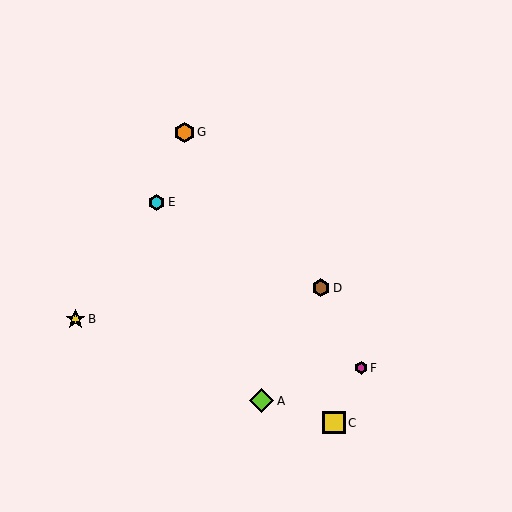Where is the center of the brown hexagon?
The center of the brown hexagon is at (321, 288).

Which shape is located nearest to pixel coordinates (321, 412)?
The yellow square (labeled C) at (334, 423) is nearest to that location.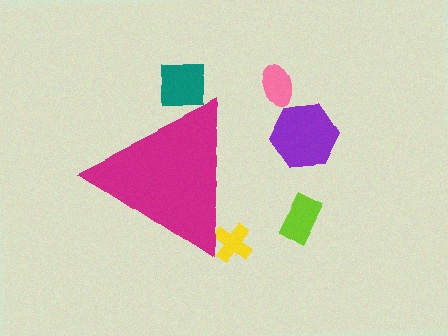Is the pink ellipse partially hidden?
No, the pink ellipse is fully visible.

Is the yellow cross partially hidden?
Yes, the yellow cross is partially hidden behind the magenta triangle.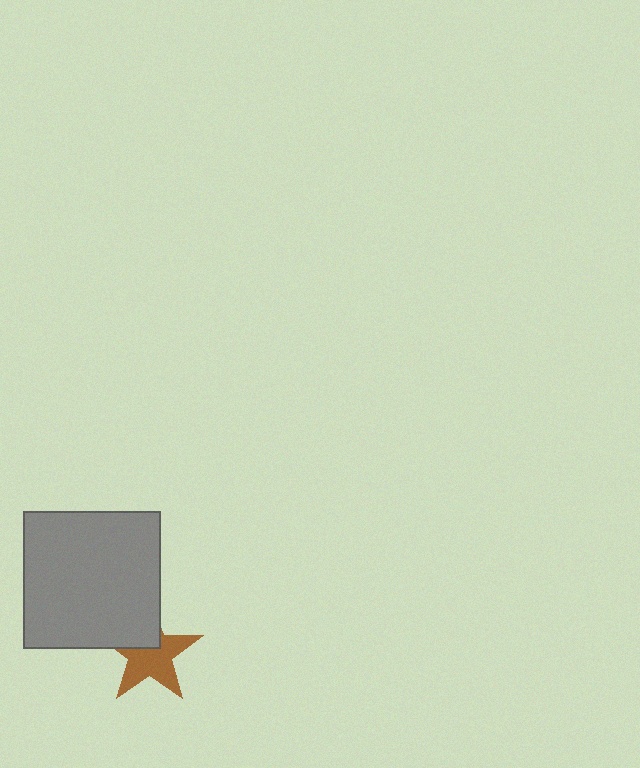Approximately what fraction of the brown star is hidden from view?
Roughly 35% of the brown star is hidden behind the gray square.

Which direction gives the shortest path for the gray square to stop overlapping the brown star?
Moving toward the upper-left gives the shortest separation.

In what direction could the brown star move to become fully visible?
The brown star could move toward the lower-right. That would shift it out from behind the gray square entirely.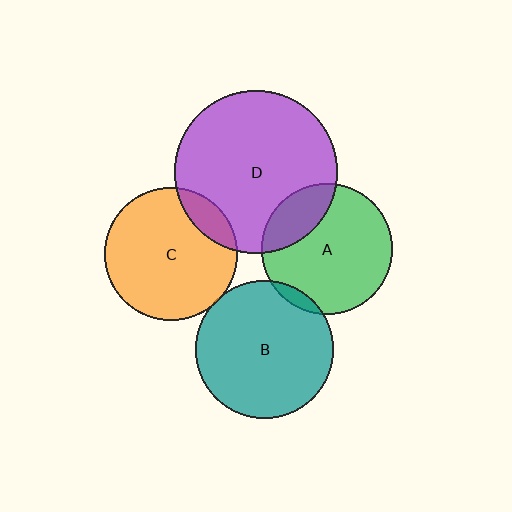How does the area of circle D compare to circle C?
Approximately 1.5 times.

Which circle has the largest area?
Circle D (purple).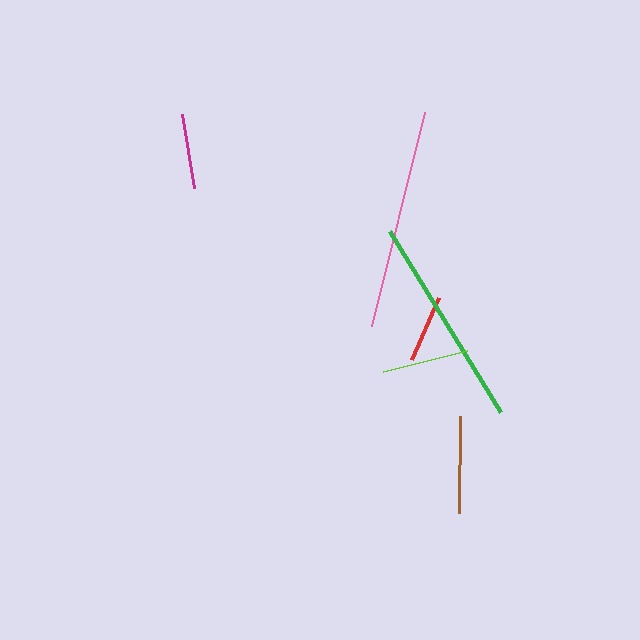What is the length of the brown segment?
The brown segment is approximately 98 pixels long.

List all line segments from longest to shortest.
From longest to shortest: pink, green, brown, lime, magenta, red.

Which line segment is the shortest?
The red line is the shortest at approximately 68 pixels.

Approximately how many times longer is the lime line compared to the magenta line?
The lime line is approximately 1.1 times the length of the magenta line.